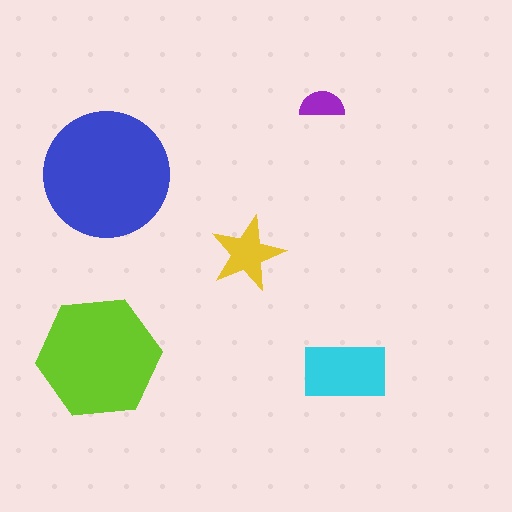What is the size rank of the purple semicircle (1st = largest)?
5th.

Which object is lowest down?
The cyan rectangle is bottommost.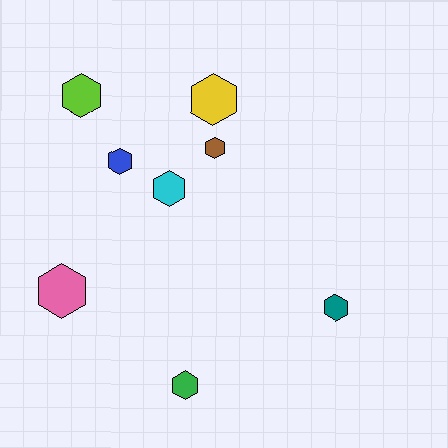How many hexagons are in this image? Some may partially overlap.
There are 8 hexagons.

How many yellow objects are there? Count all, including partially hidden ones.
There is 1 yellow object.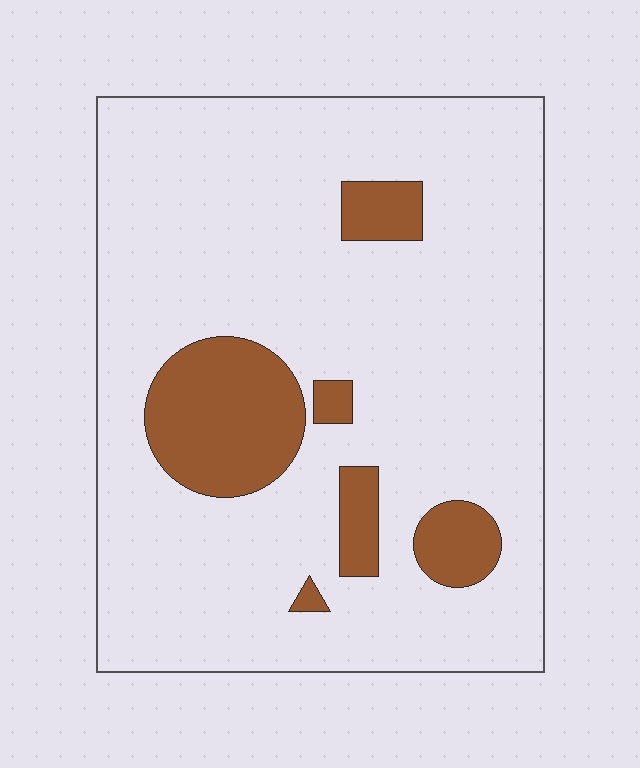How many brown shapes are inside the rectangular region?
6.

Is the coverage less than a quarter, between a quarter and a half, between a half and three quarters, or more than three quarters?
Less than a quarter.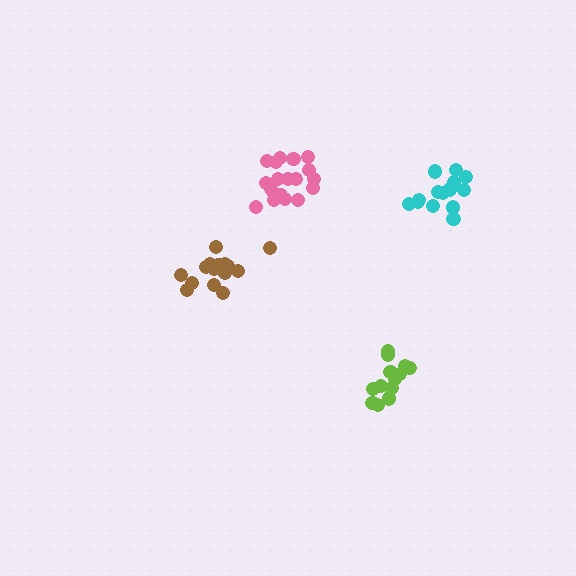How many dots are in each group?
Group 1: 19 dots, Group 2: 13 dots, Group 3: 14 dots, Group 4: 17 dots (63 total).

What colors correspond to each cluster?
The clusters are colored: pink, lime, cyan, brown.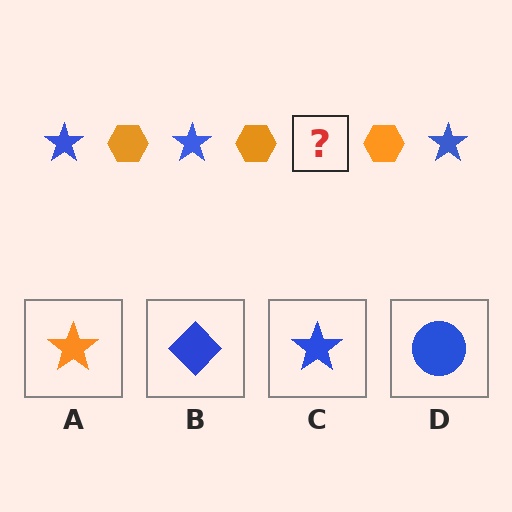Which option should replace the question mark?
Option C.